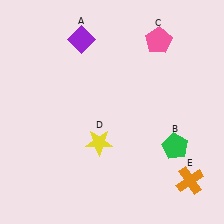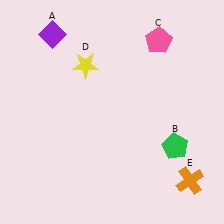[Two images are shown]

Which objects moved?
The objects that moved are: the purple diamond (A), the yellow star (D).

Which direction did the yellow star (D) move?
The yellow star (D) moved up.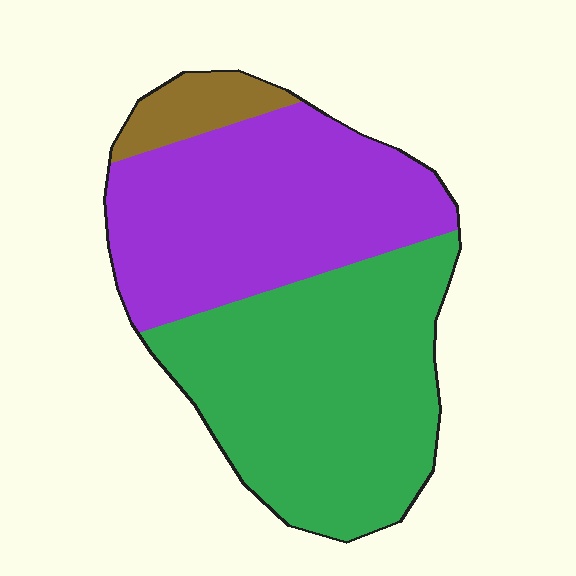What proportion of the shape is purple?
Purple takes up about two fifths (2/5) of the shape.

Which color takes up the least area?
Brown, at roughly 5%.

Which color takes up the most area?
Green, at roughly 50%.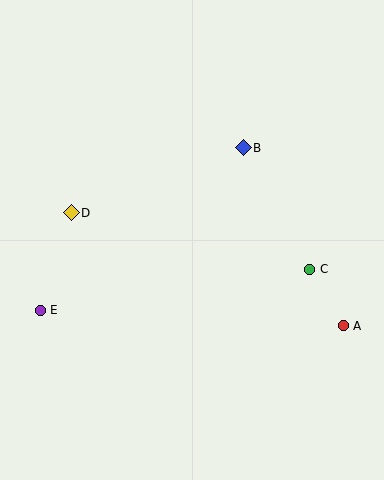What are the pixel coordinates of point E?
Point E is at (40, 310).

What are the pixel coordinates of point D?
Point D is at (71, 213).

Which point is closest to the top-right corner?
Point B is closest to the top-right corner.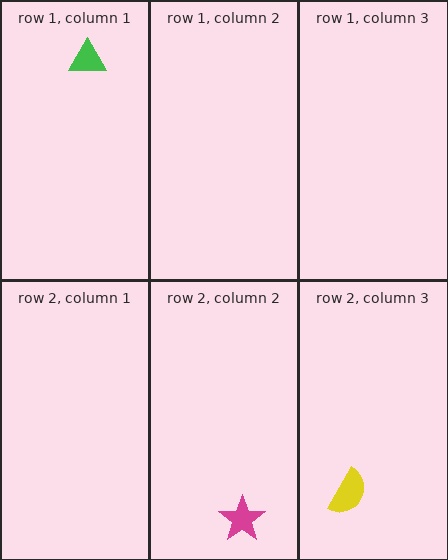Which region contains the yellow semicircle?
The row 2, column 3 region.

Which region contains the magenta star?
The row 2, column 2 region.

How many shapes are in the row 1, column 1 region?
1.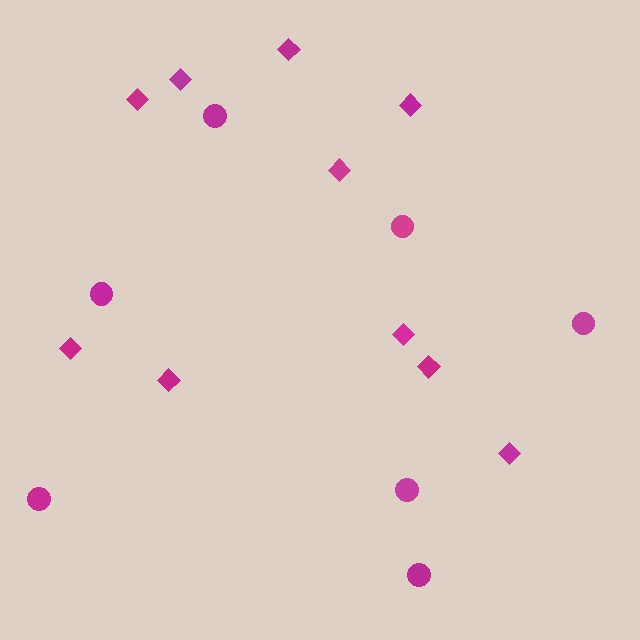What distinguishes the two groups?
There are 2 groups: one group of circles (7) and one group of diamonds (10).